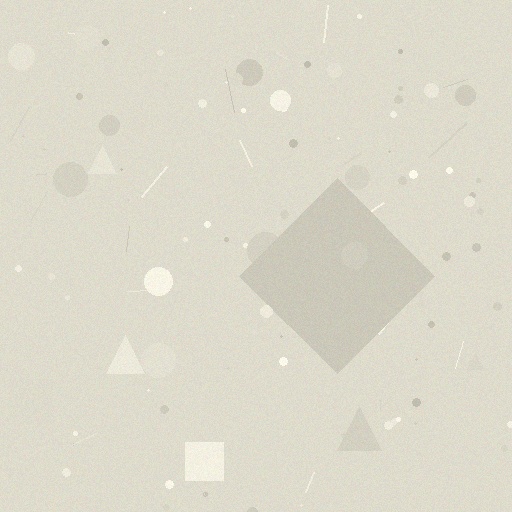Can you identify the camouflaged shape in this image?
The camouflaged shape is a diamond.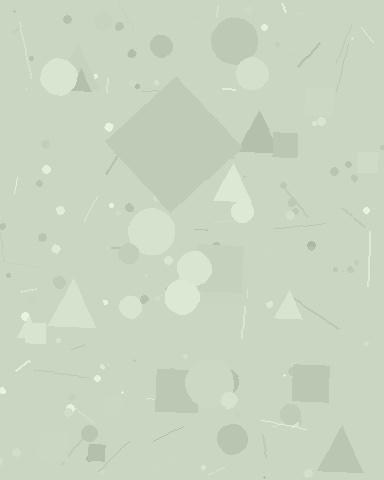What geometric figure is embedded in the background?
A diamond is embedded in the background.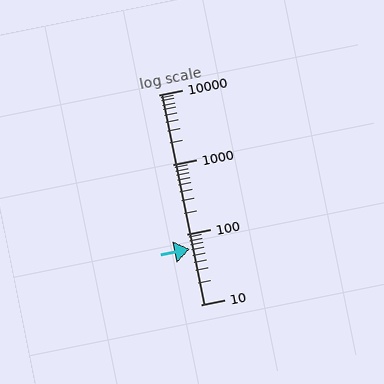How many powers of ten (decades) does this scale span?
The scale spans 3 decades, from 10 to 10000.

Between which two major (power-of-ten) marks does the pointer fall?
The pointer is between 10 and 100.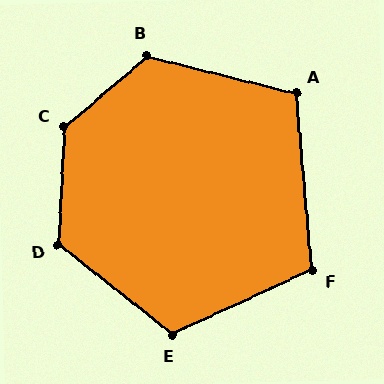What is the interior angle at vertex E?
Approximately 117 degrees (obtuse).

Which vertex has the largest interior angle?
C, at approximately 133 degrees.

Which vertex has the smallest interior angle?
F, at approximately 109 degrees.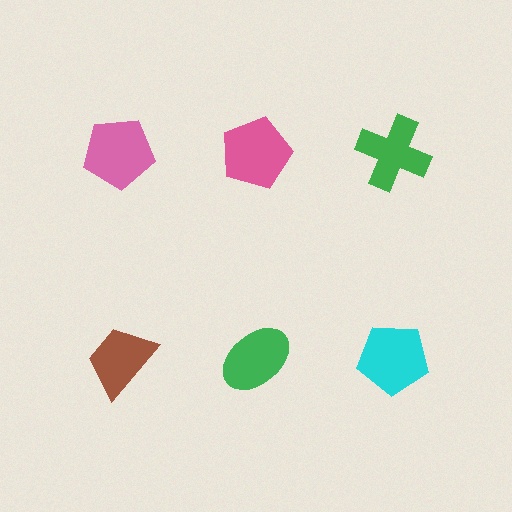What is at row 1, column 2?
A pink pentagon.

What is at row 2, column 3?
A cyan pentagon.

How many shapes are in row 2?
3 shapes.